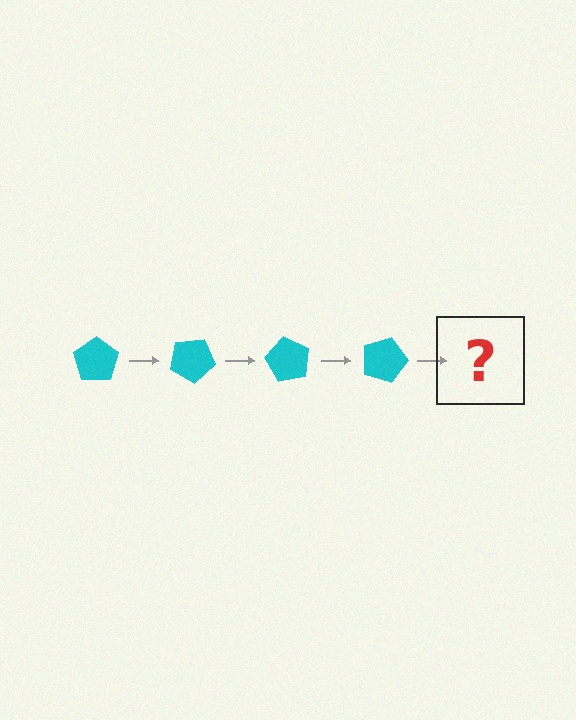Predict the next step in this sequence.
The next step is a cyan pentagon rotated 120 degrees.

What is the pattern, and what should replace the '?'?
The pattern is that the pentagon rotates 30 degrees each step. The '?' should be a cyan pentagon rotated 120 degrees.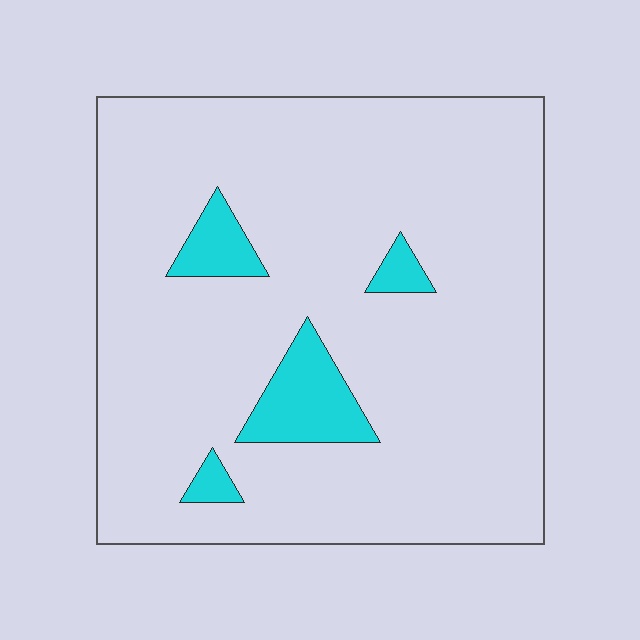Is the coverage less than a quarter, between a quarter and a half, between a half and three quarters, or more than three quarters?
Less than a quarter.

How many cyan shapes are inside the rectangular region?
4.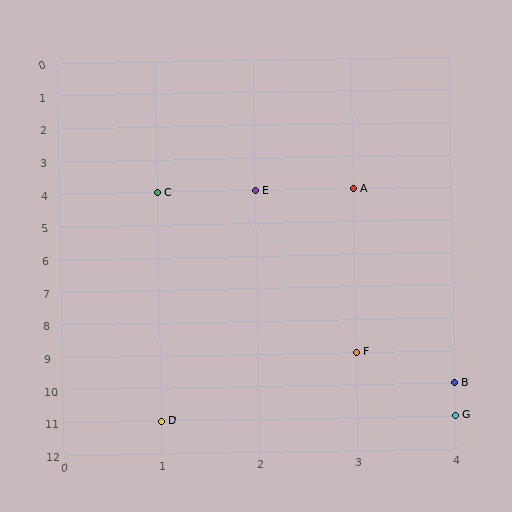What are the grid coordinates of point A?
Point A is at grid coordinates (3, 4).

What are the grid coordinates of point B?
Point B is at grid coordinates (4, 10).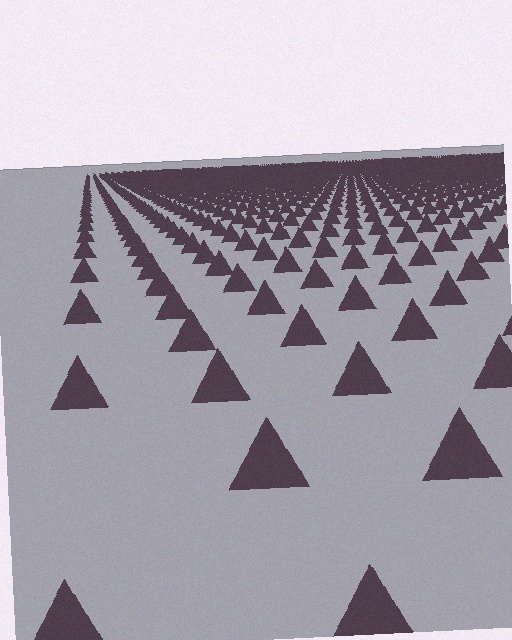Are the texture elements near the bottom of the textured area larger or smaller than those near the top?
Larger. Near the bottom, elements are closer to the viewer and appear at a bigger on-screen size.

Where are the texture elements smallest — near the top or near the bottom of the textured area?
Near the top.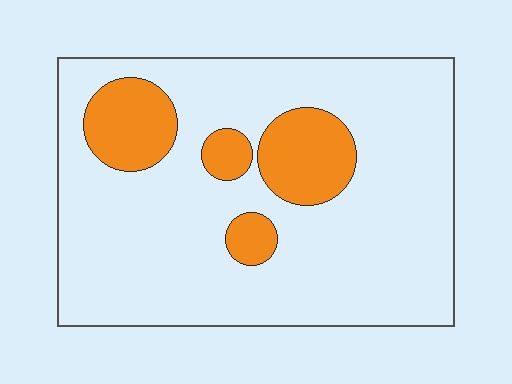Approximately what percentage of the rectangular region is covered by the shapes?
Approximately 20%.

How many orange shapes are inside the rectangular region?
4.